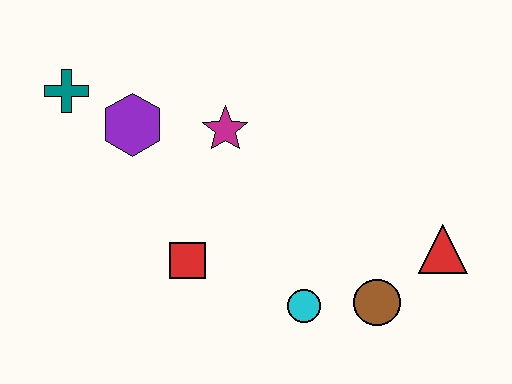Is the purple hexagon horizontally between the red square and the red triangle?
No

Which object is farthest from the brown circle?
The teal cross is farthest from the brown circle.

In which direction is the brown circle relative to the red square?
The brown circle is to the right of the red square.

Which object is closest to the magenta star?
The purple hexagon is closest to the magenta star.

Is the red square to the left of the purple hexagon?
No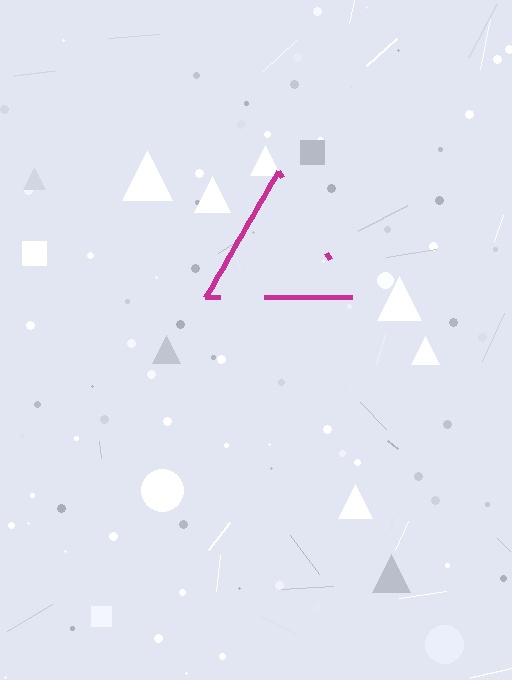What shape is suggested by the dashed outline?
The dashed outline suggests a triangle.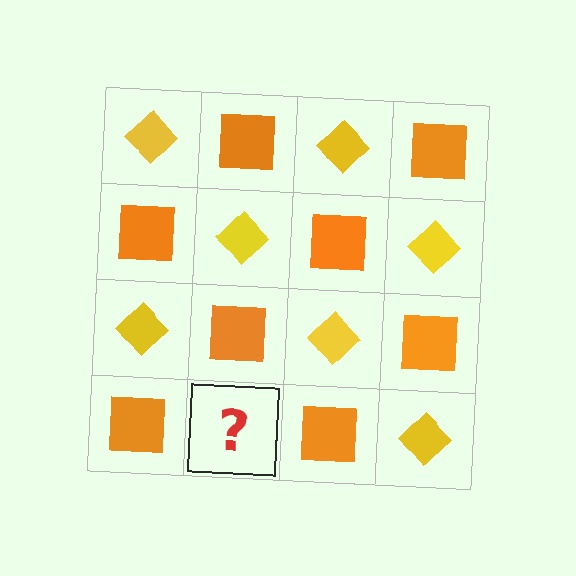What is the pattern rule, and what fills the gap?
The rule is that it alternates yellow diamond and orange square in a checkerboard pattern. The gap should be filled with a yellow diamond.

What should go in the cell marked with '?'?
The missing cell should contain a yellow diamond.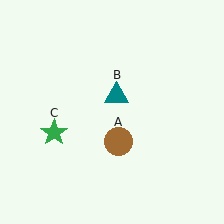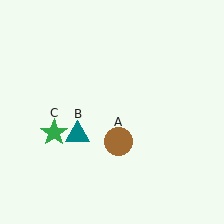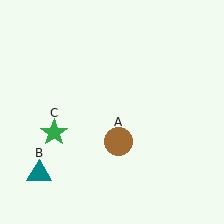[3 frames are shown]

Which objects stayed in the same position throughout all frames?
Brown circle (object A) and green star (object C) remained stationary.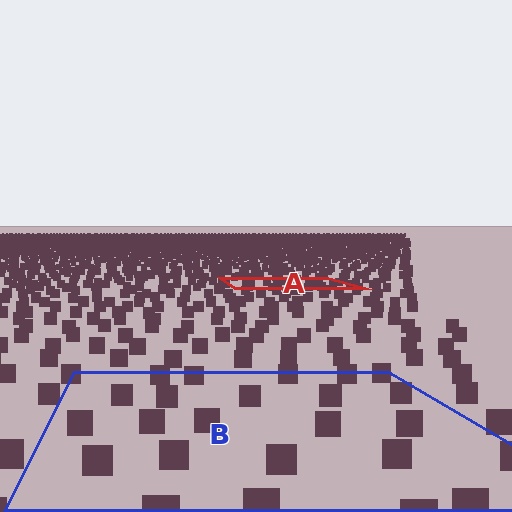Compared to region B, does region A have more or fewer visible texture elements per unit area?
Region A has more texture elements per unit area — they are packed more densely because it is farther away.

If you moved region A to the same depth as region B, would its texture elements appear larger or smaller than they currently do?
They would appear larger. At a closer depth, the same texture elements are projected at a bigger on-screen size.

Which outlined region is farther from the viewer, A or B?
Region A is farther from the viewer — the texture elements inside it appear smaller and more densely packed.